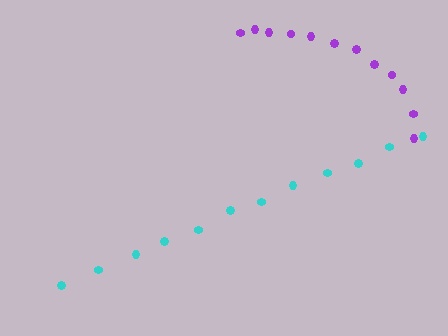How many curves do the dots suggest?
There are 2 distinct paths.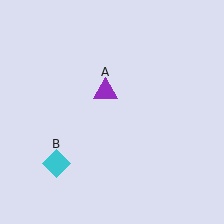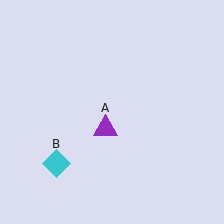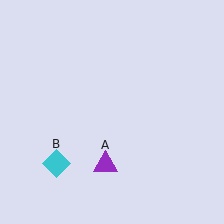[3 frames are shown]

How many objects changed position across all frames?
1 object changed position: purple triangle (object A).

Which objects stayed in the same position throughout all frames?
Cyan diamond (object B) remained stationary.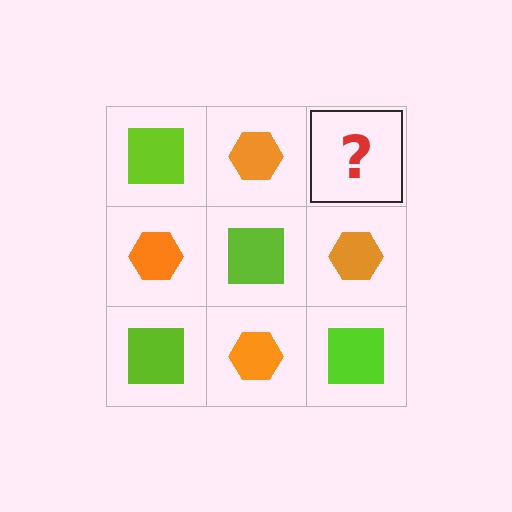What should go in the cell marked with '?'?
The missing cell should contain a lime square.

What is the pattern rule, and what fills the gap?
The rule is that it alternates lime square and orange hexagon in a checkerboard pattern. The gap should be filled with a lime square.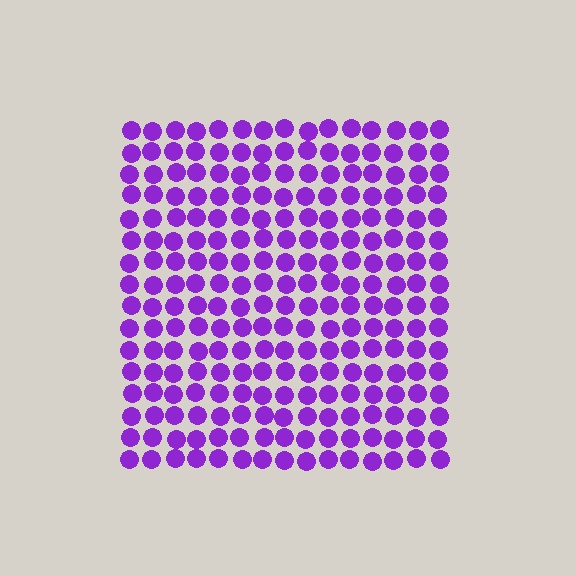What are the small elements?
The small elements are circles.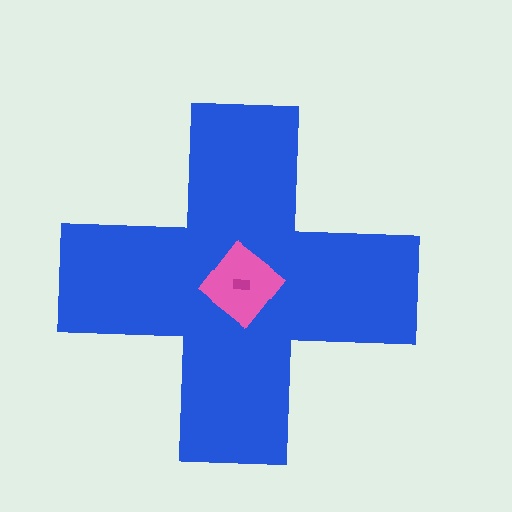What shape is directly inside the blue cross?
The pink diamond.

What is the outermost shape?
The blue cross.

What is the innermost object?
The magenta rectangle.